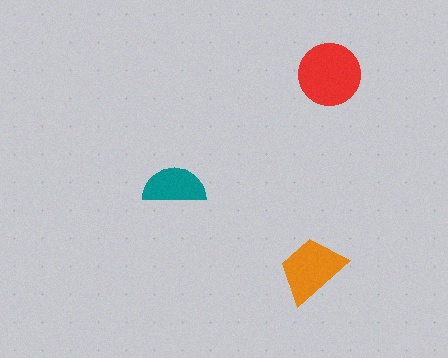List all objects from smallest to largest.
The teal semicircle, the orange trapezoid, the red circle.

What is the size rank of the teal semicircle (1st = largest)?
3rd.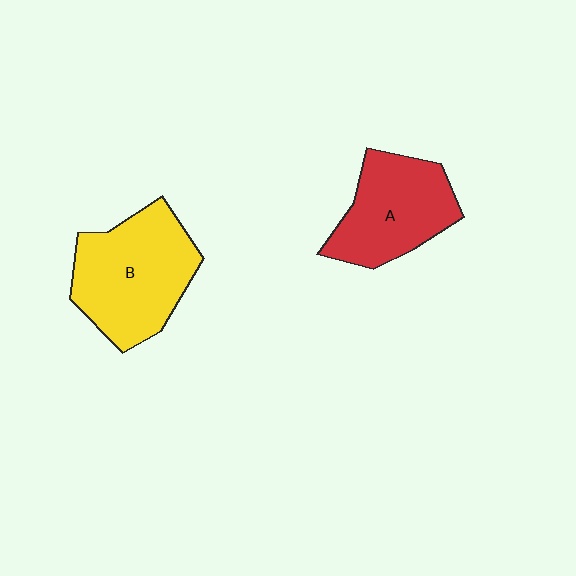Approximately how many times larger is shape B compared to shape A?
Approximately 1.2 times.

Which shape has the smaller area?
Shape A (red).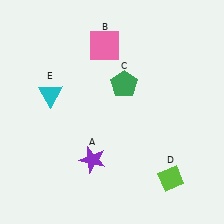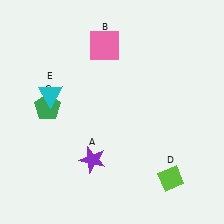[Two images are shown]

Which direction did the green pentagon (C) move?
The green pentagon (C) moved left.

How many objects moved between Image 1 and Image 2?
1 object moved between the two images.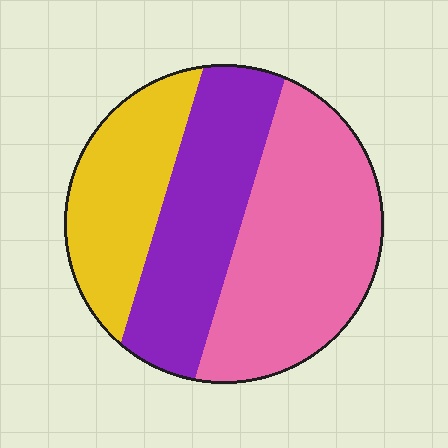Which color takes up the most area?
Pink, at roughly 45%.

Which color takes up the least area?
Yellow, at roughly 25%.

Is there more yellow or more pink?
Pink.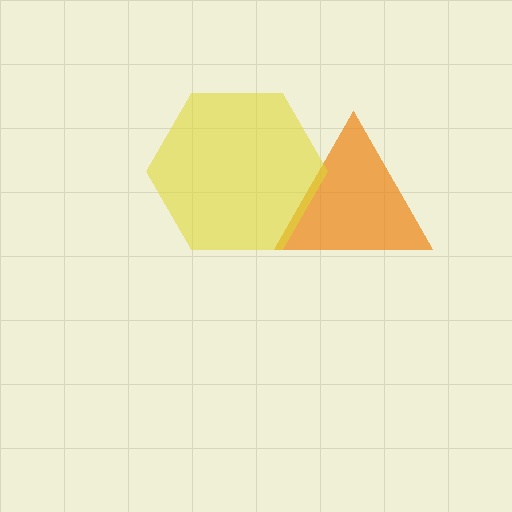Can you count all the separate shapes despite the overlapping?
Yes, there are 2 separate shapes.